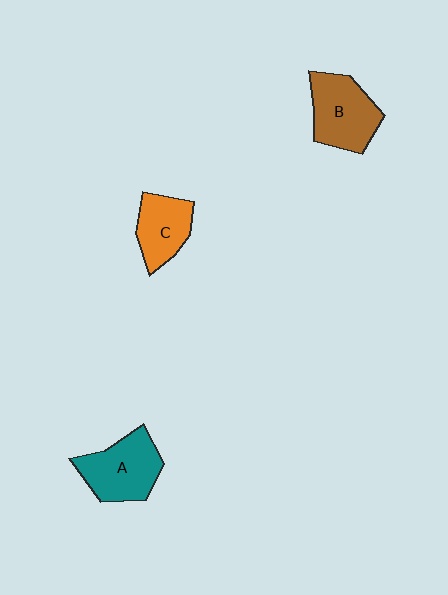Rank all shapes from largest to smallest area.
From largest to smallest: A (teal), B (brown), C (orange).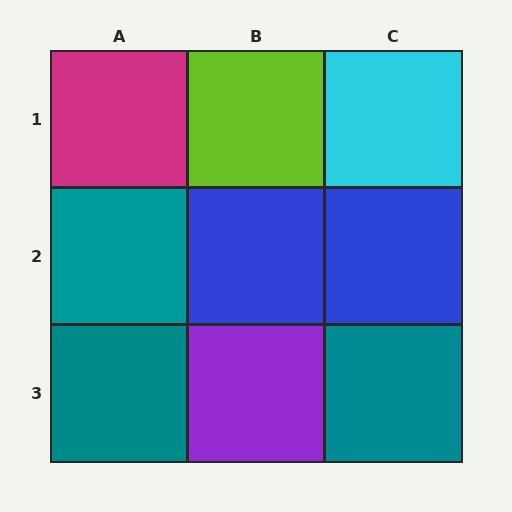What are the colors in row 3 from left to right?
Teal, purple, teal.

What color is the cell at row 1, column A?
Magenta.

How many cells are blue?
2 cells are blue.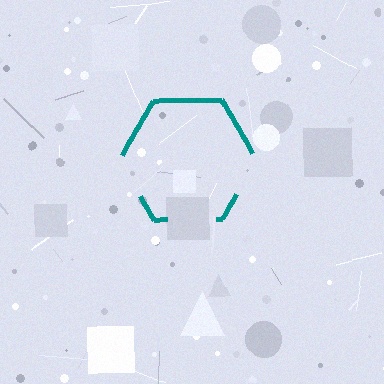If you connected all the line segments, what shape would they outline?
They would outline a hexagon.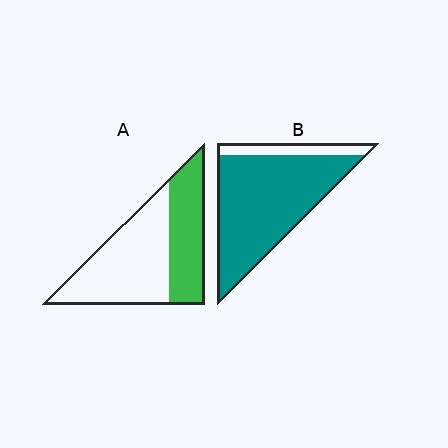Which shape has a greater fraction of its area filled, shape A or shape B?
Shape B.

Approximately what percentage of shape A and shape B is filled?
A is approximately 40% and B is approximately 85%.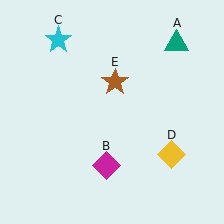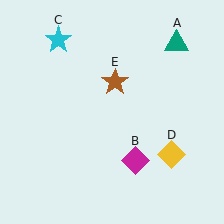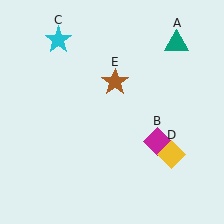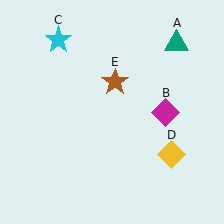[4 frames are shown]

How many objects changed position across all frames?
1 object changed position: magenta diamond (object B).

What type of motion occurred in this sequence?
The magenta diamond (object B) rotated counterclockwise around the center of the scene.